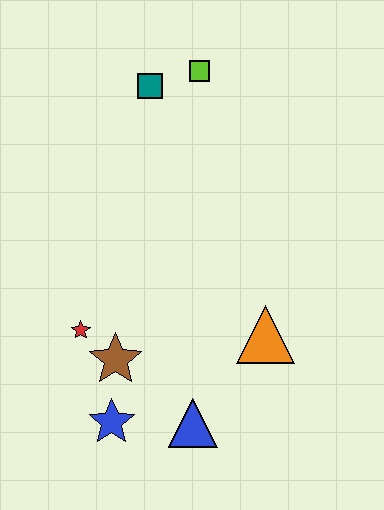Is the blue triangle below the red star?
Yes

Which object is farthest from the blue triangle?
The lime square is farthest from the blue triangle.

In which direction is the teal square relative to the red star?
The teal square is above the red star.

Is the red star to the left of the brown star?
Yes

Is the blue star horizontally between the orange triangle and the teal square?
No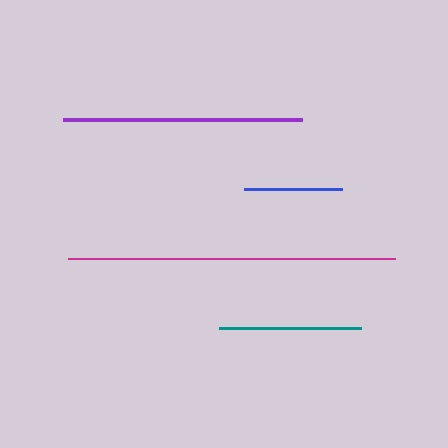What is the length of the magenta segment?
The magenta segment is approximately 327 pixels long.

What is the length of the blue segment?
The blue segment is approximately 98 pixels long.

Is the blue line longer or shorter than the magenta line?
The magenta line is longer than the blue line.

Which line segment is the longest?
The magenta line is the longest at approximately 327 pixels.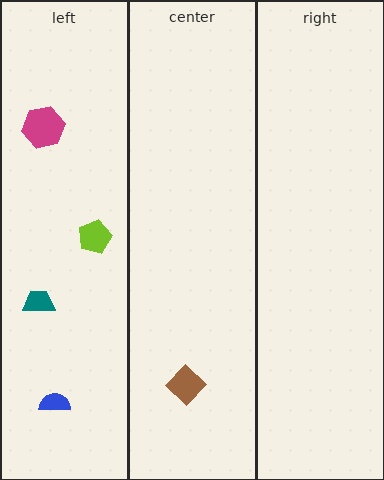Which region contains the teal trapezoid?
The left region.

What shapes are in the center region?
The brown diamond.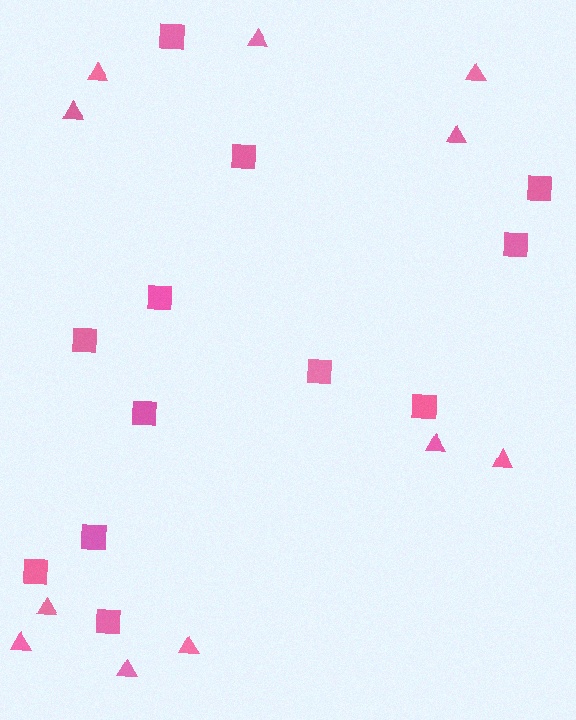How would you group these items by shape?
There are 2 groups: one group of squares (12) and one group of triangles (11).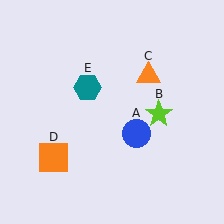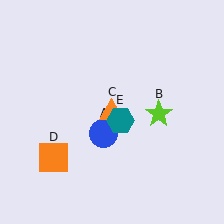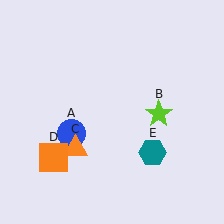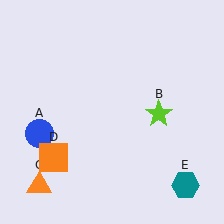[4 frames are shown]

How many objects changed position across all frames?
3 objects changed position: blue circle (object A), orange triangle (object C), teal hexagon (object E).